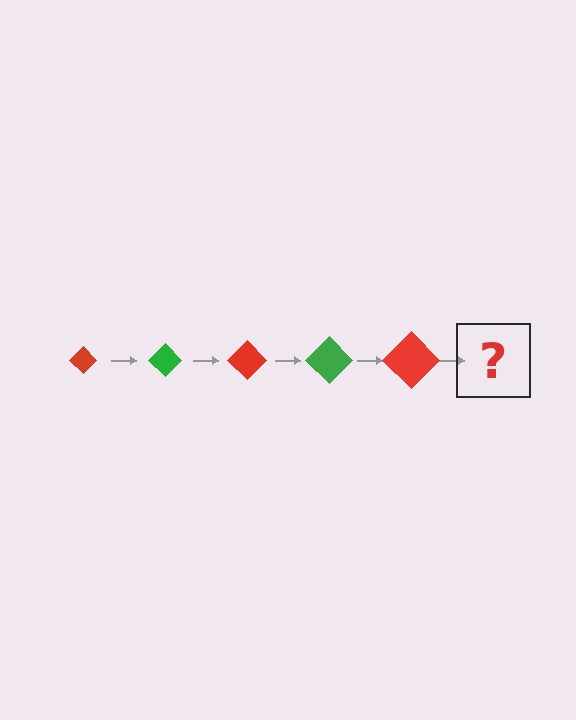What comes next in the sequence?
The next element should be a green diamond, larger than the previous one.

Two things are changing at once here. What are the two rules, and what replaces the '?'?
The two rules are that the diamond grows larger each step and the color cycles through red and green. The '?' should be a green diamond, larger than the previous one.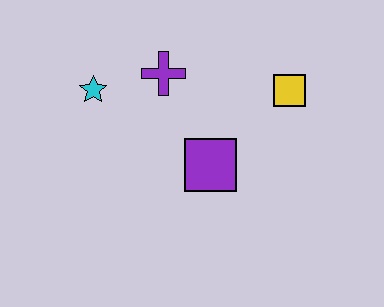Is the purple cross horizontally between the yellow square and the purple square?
No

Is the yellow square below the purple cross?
Yes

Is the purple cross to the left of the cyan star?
No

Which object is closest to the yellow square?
The purple square is closest to the yellow square.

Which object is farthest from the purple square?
The cyan star is farthest from the purple square.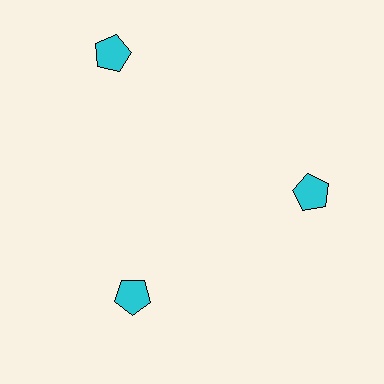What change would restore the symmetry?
The symmetry would be restored by moving it inward, back onto the ring so that all 3 pentagons sit at equal angles and equal distance from the center.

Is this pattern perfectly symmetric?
No. The 3 cyan pentagons are arranged in a ring, but one element near the 11 o'clock position is pushed outward from the center, breaking the 3-fold rotational symmetry.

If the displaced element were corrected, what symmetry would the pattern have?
It would have 3-fold rotational symmetry — the pattern would map onto itself every 120 degrees.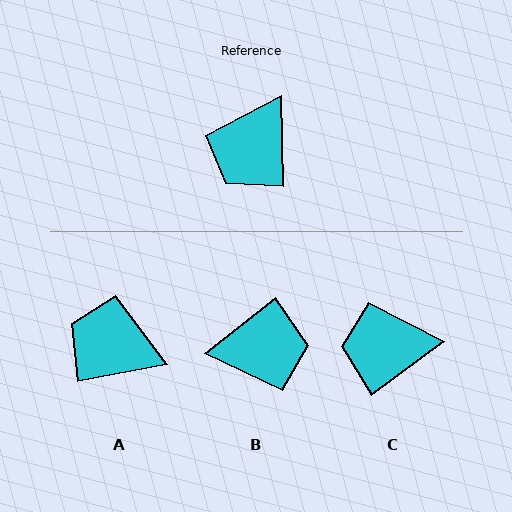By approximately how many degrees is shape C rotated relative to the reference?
Approximately 55 degrees clockwise.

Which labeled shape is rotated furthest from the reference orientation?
B, about 127 degrees away.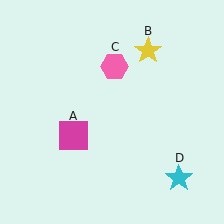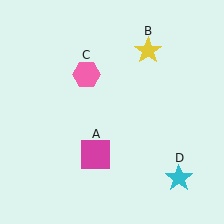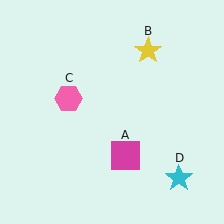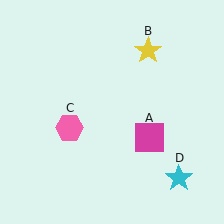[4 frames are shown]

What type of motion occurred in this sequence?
The magenta square (object A), pink hexagon (object C) rotated counterclockwise around the center of the scene.